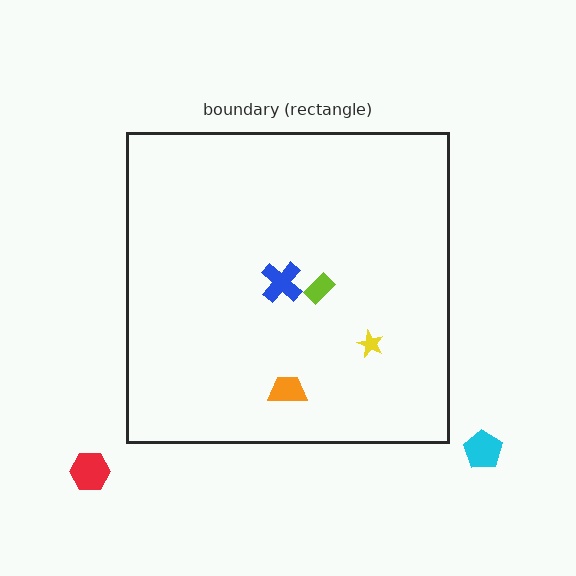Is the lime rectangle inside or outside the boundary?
Inside.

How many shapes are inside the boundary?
4 inside, 2 outside.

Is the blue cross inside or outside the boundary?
Inside.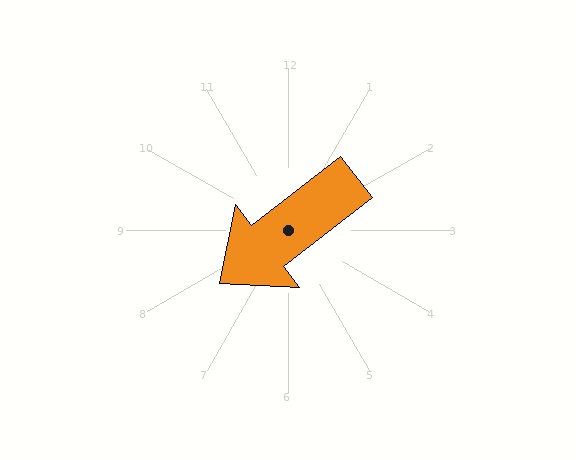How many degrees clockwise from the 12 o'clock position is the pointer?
Approximately 232 degrees.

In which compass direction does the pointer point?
Southwest.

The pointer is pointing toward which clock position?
Roughly 8 o'clock.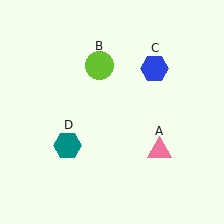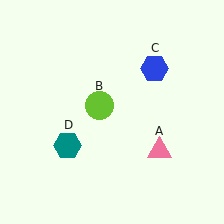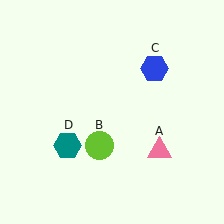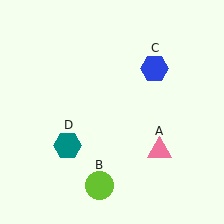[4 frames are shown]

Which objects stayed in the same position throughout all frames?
Pink triangle (object A) and blue hexagon (object C) and teal hexagon (object D) remained stationary.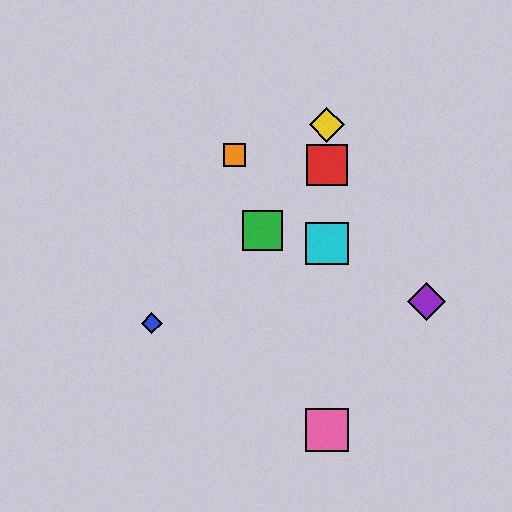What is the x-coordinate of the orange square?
The orange square is at x≈235.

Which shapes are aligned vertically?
The red square, the yellow diamond, the cyan square, the pink square are aligned vertically.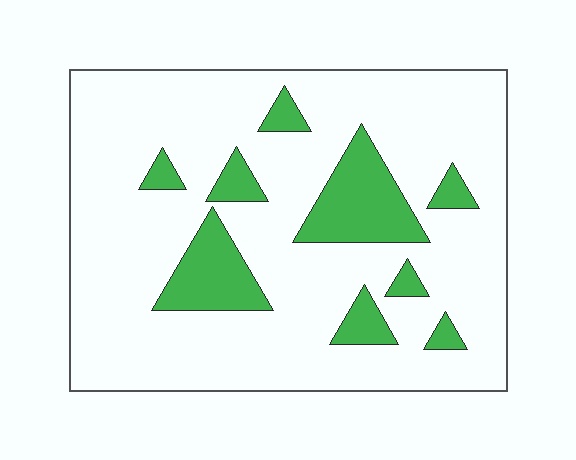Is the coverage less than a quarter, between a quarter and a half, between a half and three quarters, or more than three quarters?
Less than a quarter.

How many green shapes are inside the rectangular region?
9.